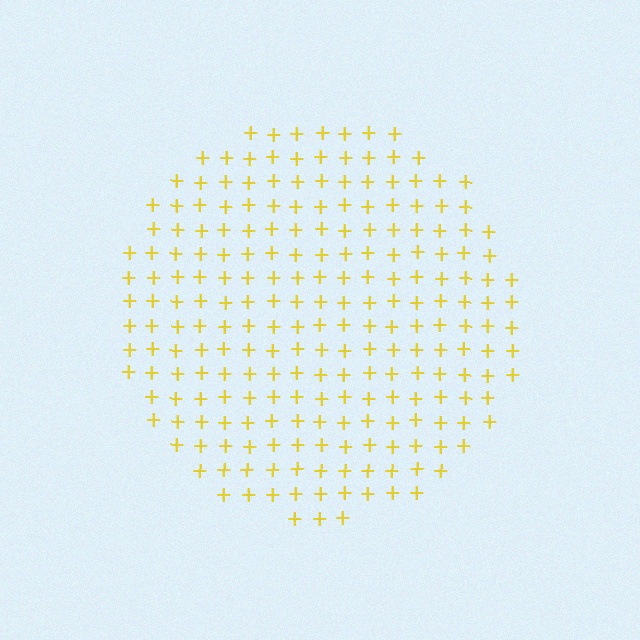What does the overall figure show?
The overall figure shows a circle.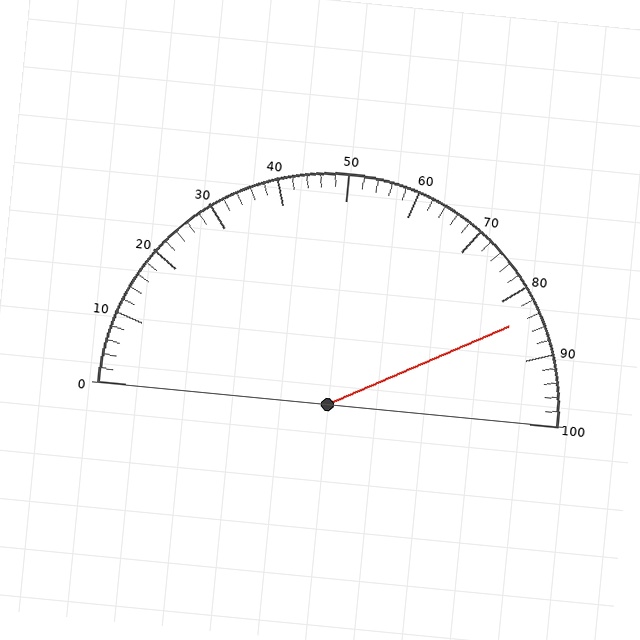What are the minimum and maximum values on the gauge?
The gauge ranges from 0 to 100.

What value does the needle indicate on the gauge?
The needle indicates approximately 84.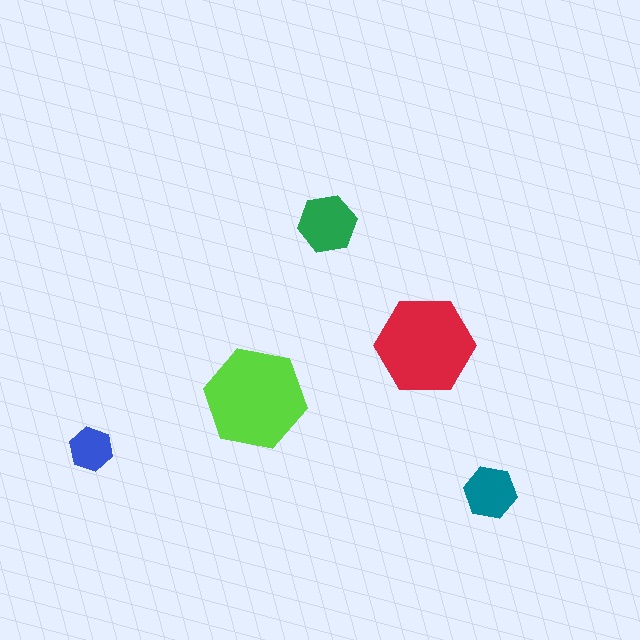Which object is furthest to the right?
The teal hexagon is rightmost.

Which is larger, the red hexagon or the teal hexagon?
The red one.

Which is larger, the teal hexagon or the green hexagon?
The green one.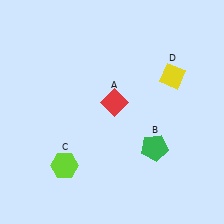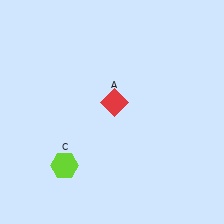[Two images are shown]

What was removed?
The yellow diamond (D), the green pentagon (B) were removed in Image 2.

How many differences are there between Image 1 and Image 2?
There are 2 differences between the two images.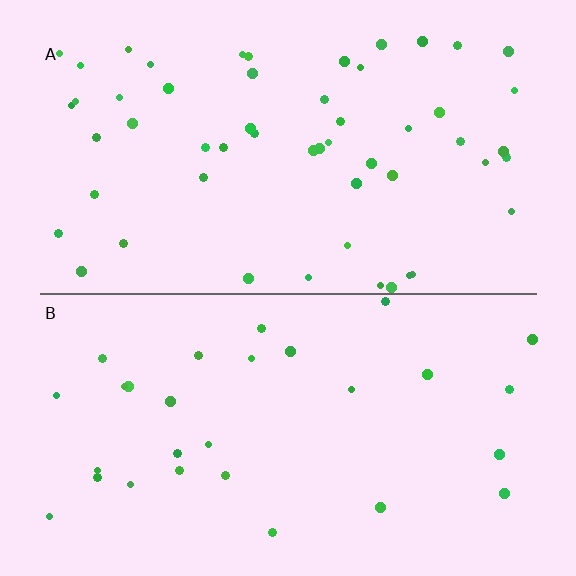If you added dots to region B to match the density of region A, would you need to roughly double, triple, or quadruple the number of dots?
Approximately double.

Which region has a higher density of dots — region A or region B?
A (the top).